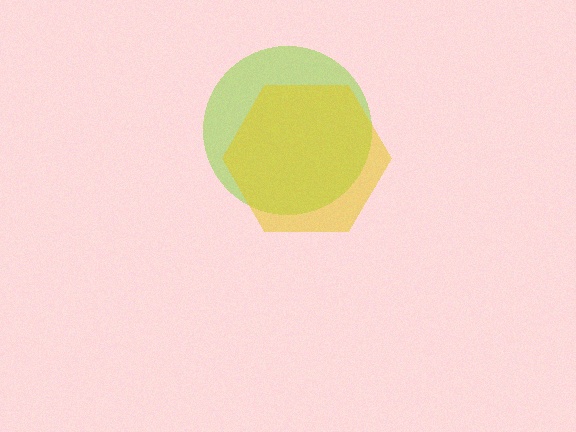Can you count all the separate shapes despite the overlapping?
Yes, there are 2 separate shapes.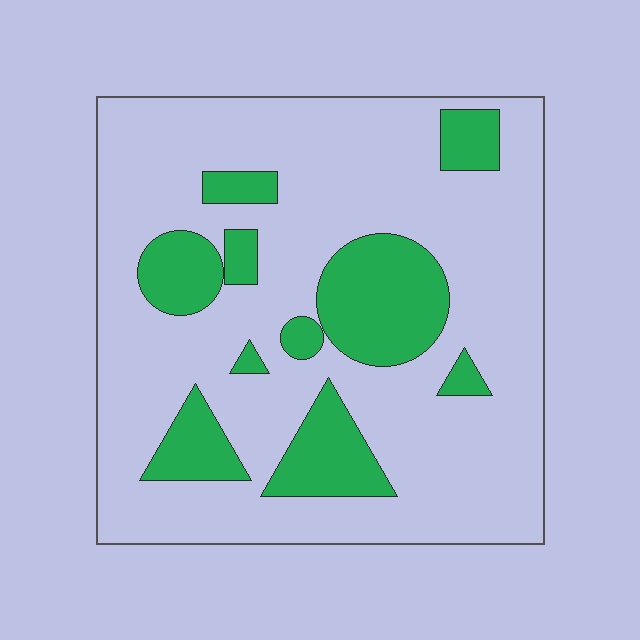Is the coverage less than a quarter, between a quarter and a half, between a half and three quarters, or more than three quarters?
Less than a quarter.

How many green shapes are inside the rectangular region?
10.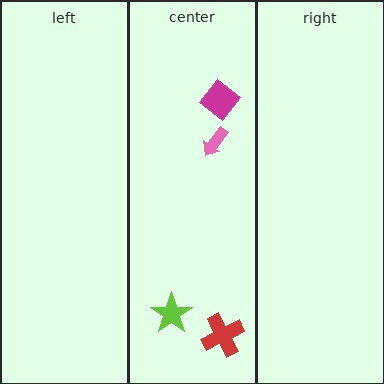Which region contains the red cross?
The center region.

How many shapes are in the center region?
4.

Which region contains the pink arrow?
The center region.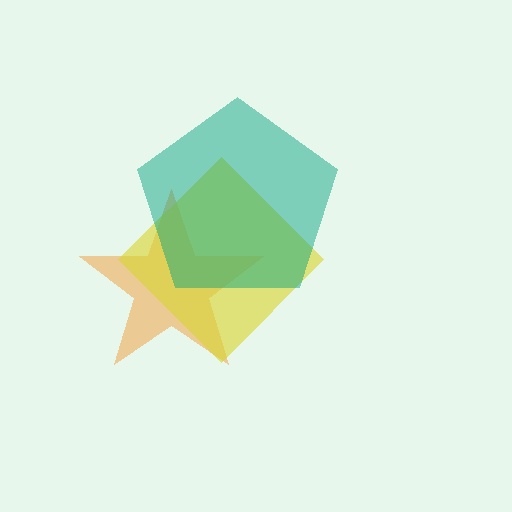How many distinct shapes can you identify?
There are 3 distinct shapes: an orange star, a yellow diamond, a teal pentagon.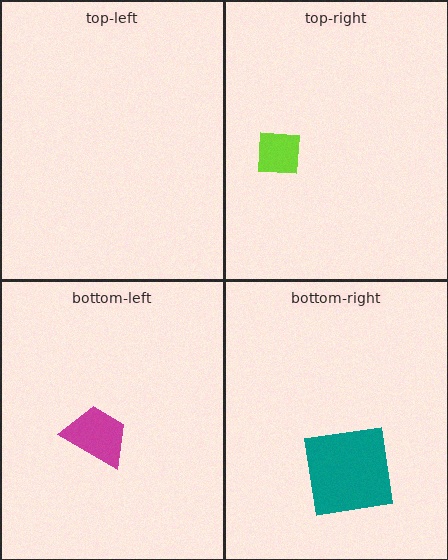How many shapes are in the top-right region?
1.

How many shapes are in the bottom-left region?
1.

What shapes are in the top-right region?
The lime square.